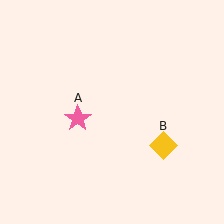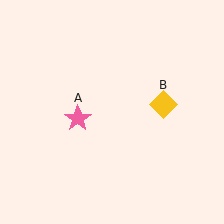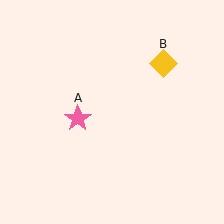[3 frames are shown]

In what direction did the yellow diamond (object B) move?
The yellow diamond (object B) moved up.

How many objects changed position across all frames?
1 object changed position: yellow diamond (object B).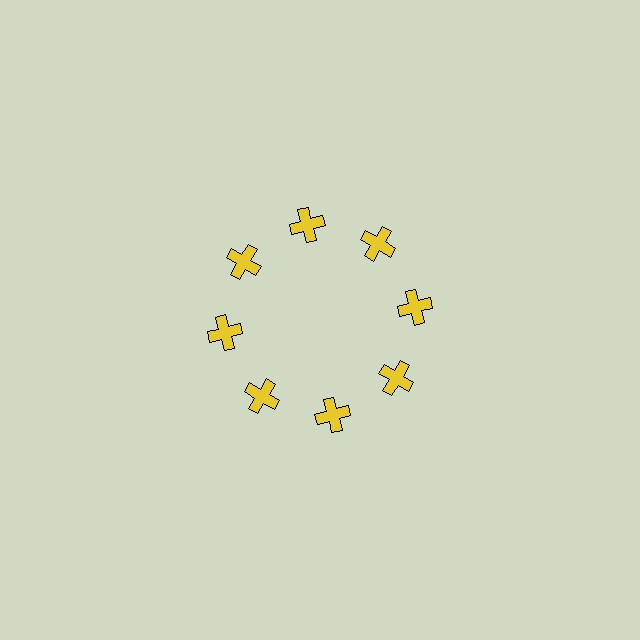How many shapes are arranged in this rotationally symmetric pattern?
There are 8 shapes, arranged in 8 groups of 1.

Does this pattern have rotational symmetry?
Yes, this pattern has 8-fold rotational symmetry. It looks the same after rotating 45 degrees around the center.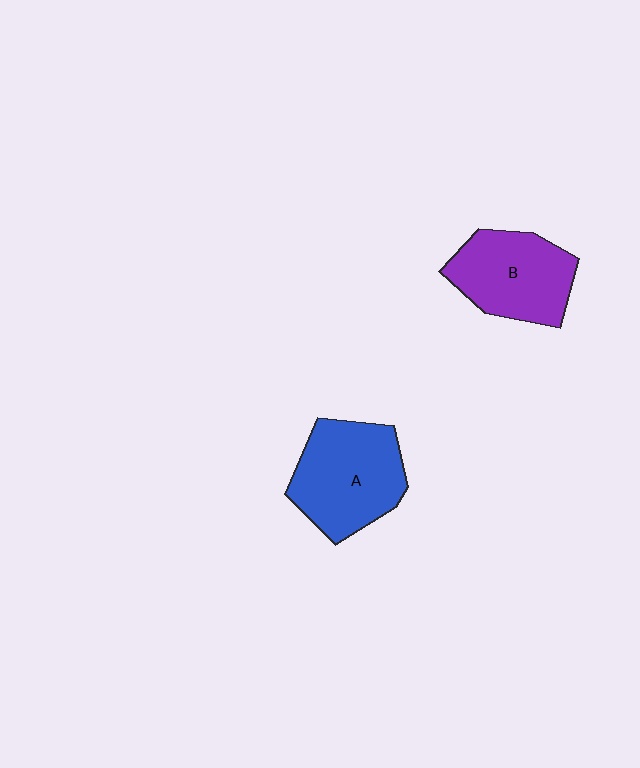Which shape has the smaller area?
Shape B (purple).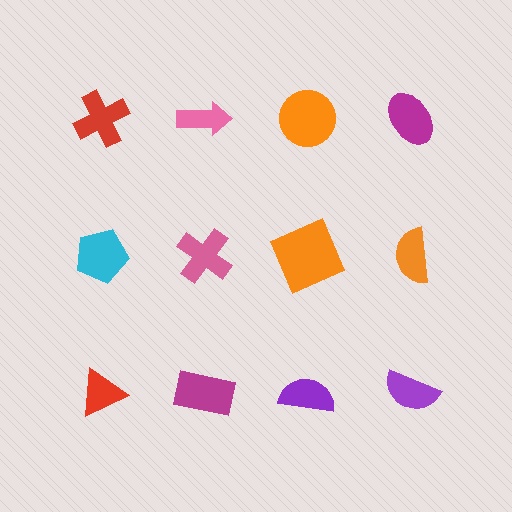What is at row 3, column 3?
A purple semicircle.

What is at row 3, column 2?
A magenta rectangle.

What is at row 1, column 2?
A pink arrow.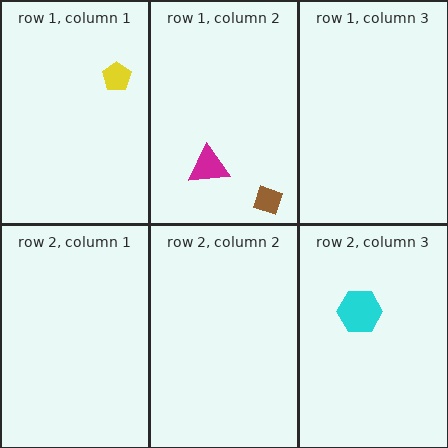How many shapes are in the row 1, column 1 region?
1.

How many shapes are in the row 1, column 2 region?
2.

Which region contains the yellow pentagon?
The row 1, column 1 region.